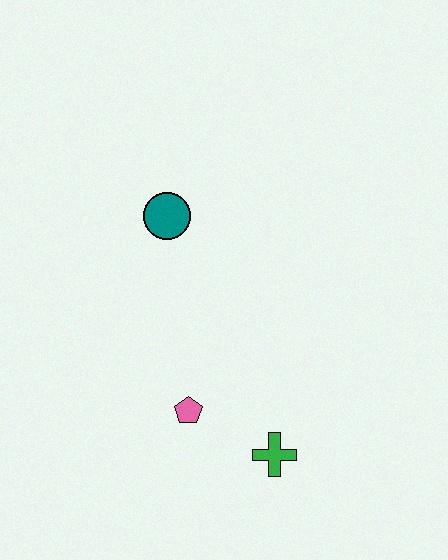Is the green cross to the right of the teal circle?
Yes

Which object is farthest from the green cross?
The teal circle is farthest from the green cross.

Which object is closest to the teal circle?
The pink pentagon is closest to the teal circle.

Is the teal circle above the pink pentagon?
Yes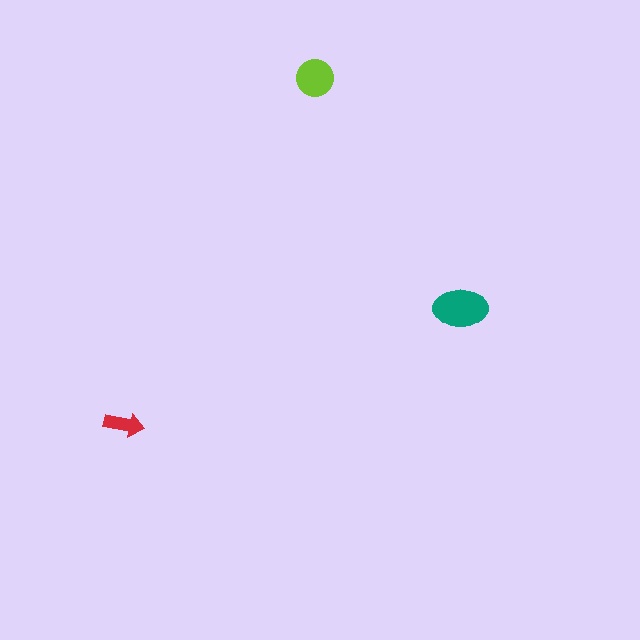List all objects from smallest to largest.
The red arrow, the lime circle, the teal ellipse.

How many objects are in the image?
There are 3 objects in the image.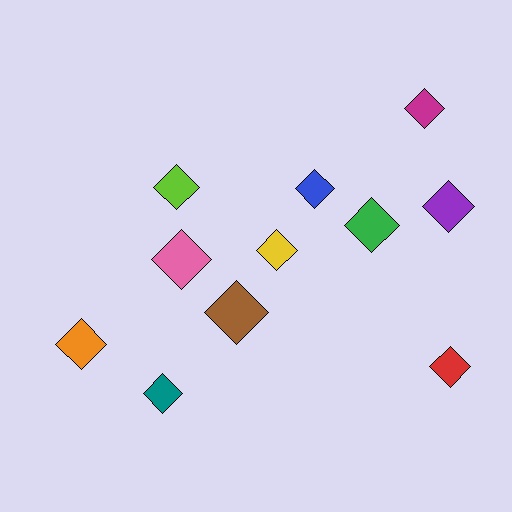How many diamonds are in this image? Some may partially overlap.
There are 11 diamonds.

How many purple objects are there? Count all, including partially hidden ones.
There is 1 purple object.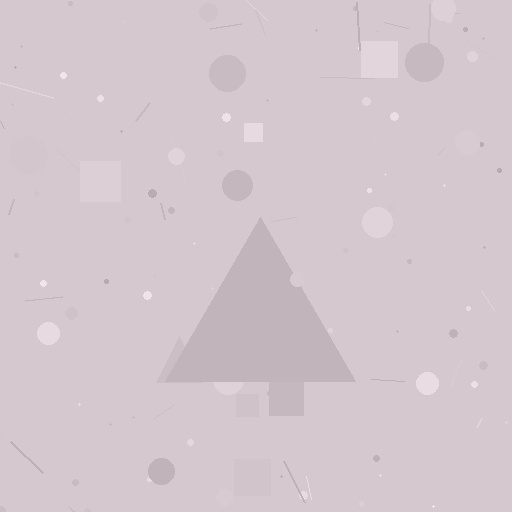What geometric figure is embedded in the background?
A triangle is embedded in the background.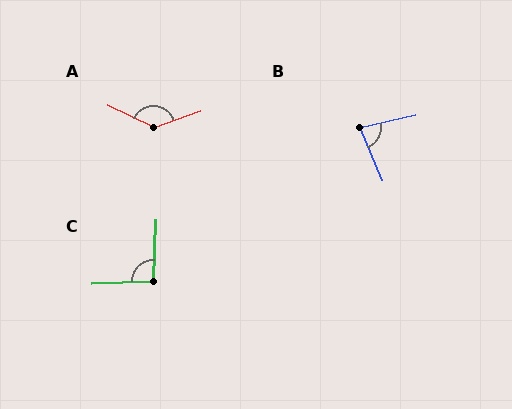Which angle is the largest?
A, at approximately 135 degrees.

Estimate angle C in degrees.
Approximately 94 degrees.